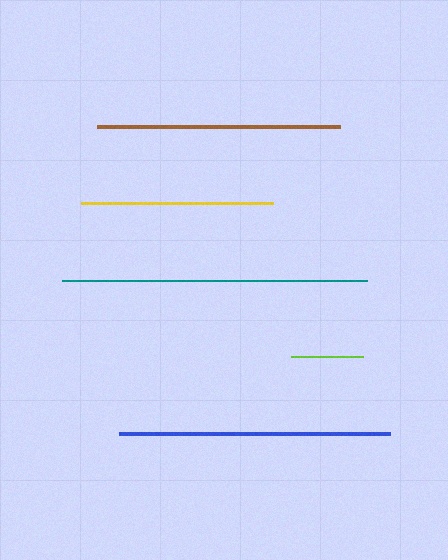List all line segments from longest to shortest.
From longest to shortest: teal, blue, brown, yellow, lime.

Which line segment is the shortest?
The lime line is the shortest at approximately 72 pixels.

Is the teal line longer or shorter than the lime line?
The teal line is longer than the lime line.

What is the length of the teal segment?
The teal segment is approximately 305 pixels long.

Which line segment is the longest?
The teal line is the longest at approximately 305 pixels.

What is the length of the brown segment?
The brown segment is approximately 244 pixels long.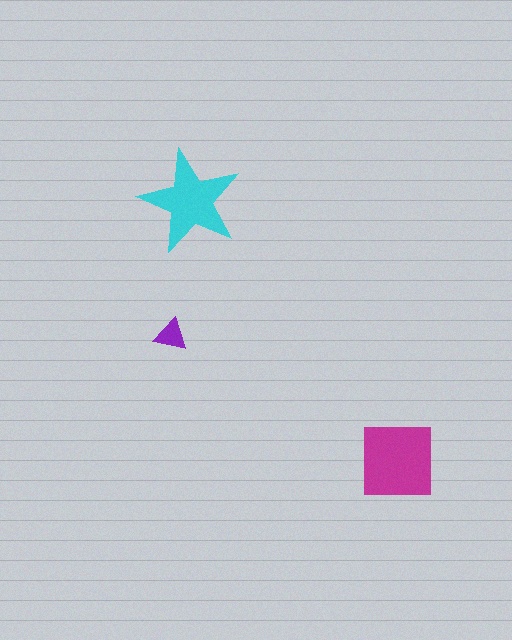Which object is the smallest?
The purple triangle.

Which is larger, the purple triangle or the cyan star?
The cyan star.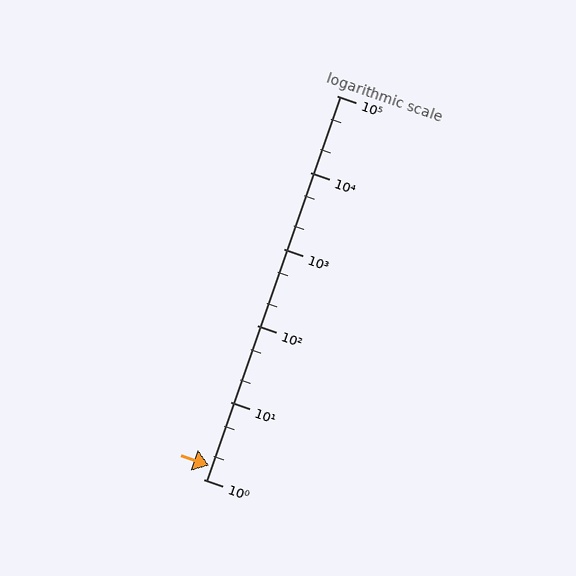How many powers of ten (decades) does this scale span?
The scale spans 5 decades, from 1 to 100000.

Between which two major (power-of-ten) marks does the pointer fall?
The pointer is between 1 and 10.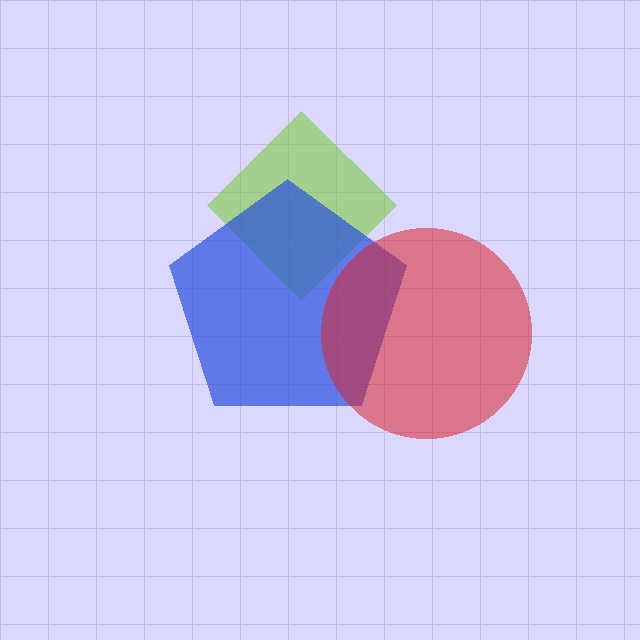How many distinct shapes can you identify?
There are 3 distinct shapes: a lime diamond, a blue pentagon, a red circle.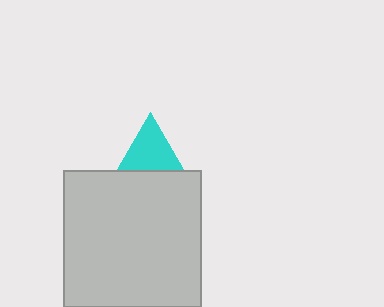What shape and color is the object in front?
The object in front is a light gray square.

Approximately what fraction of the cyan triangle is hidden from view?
Roughly 45% of the cyan triangle is hidden behind the light gray square.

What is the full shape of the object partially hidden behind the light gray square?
The partially hidden object is a cyan triangle.